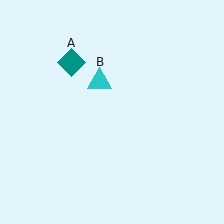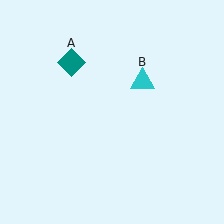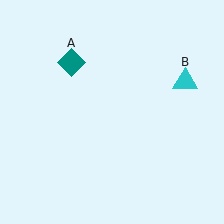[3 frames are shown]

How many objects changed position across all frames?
1 object changed position: cyan triangle (object B).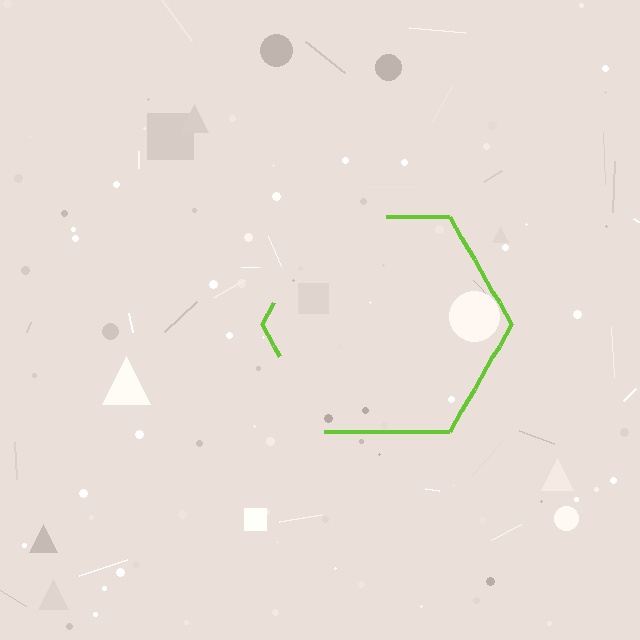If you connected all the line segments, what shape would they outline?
They would outline a hexagon.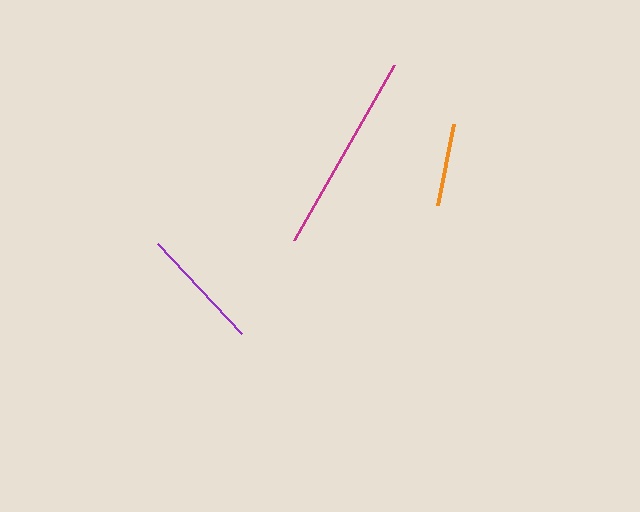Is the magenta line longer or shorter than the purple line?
The magenta line is longer than the purple line.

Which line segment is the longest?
The magenta line is the longest at approximately 201 pixels.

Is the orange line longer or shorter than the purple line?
The purple line is longer than the orange line.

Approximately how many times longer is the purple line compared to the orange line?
The purple line is approximately 1.5 times the length of the orange line.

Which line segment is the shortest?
The orange line is the shortest at approximately 83 pixels.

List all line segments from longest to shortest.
From longest to shortest: magenta, purple, orange.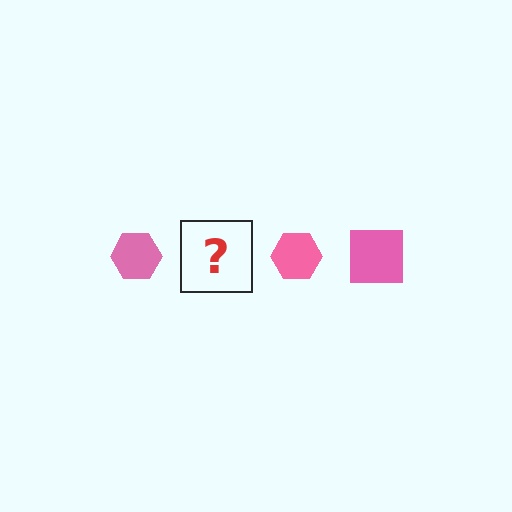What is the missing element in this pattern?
The missing element is a pink square.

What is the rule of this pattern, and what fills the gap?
The rule is that the pattern cycles through hexagon, square shapes in pink. The gap should be filled with a pink square.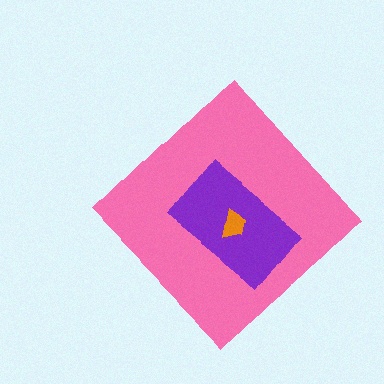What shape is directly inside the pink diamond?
The purple rectangle.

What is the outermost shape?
The pink diamond.